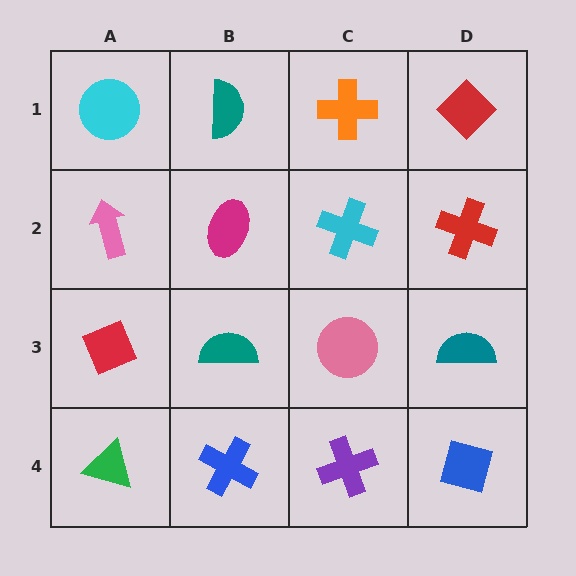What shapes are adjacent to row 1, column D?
A red cross (row 2, column D), an orange cross (row 1, column C).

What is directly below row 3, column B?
A blue cross.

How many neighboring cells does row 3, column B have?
4.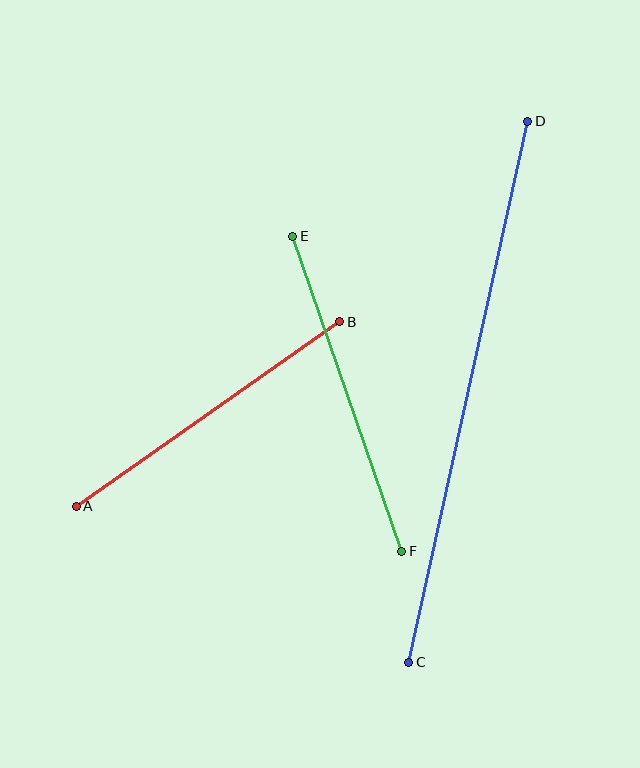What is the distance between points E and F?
The distance is approximately 333 pixels.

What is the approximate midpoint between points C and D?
The midpoint is at approximately (468, 392) pixels.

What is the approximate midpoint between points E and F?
The midpoint is at approximately (347, 394) pixels.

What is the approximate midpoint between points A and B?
The midpoint is at approximately (208, 414) pixels.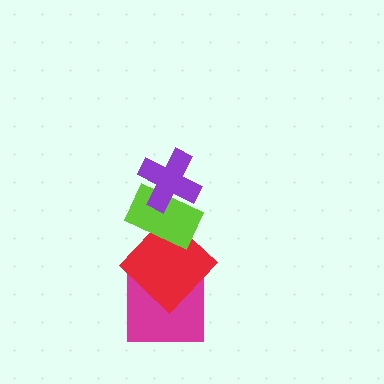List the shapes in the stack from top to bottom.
From top to bottom: the purple cross, the lime rectangle, the red diamond, the magenta square.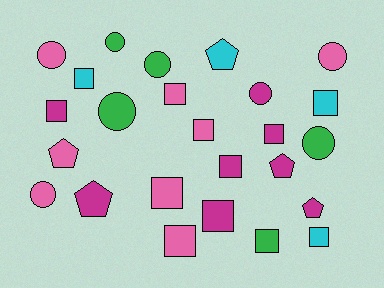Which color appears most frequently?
Magenta, with 8 objects.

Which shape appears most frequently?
Square, with 12 objects.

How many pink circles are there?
There are 3 pink circles.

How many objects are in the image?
There are 25 objects.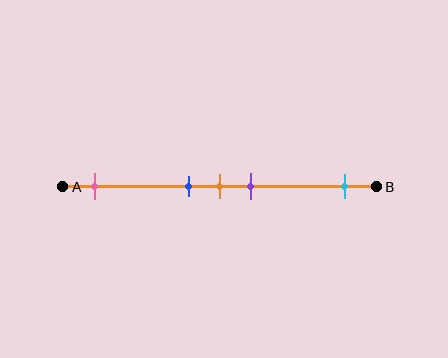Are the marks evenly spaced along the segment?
No, the marks are not evenly spaced.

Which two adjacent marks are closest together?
The blue and orange marks are the closest adjacent pair.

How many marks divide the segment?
There are 5 marks dividing the segment.